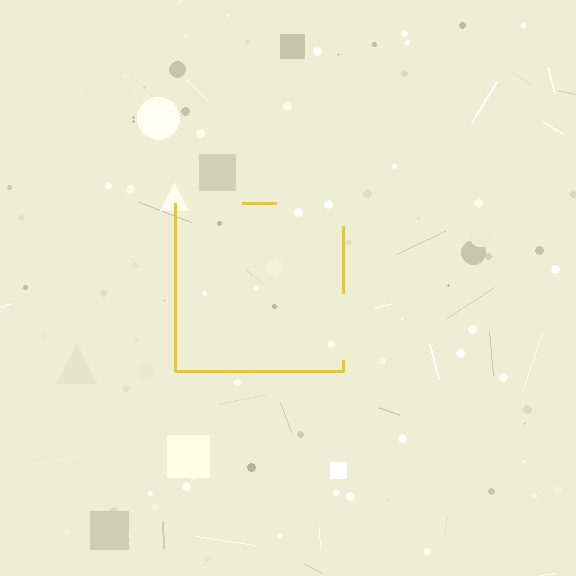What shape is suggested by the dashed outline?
The dashed outline suggests a square.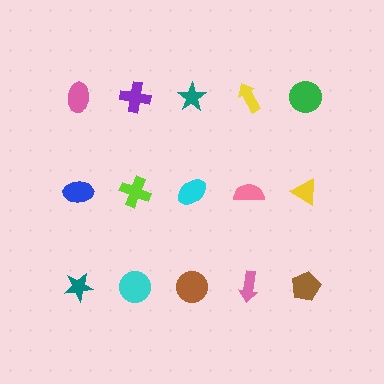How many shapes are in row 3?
5 shapes.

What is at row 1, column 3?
A teal star.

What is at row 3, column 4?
A pink arrow.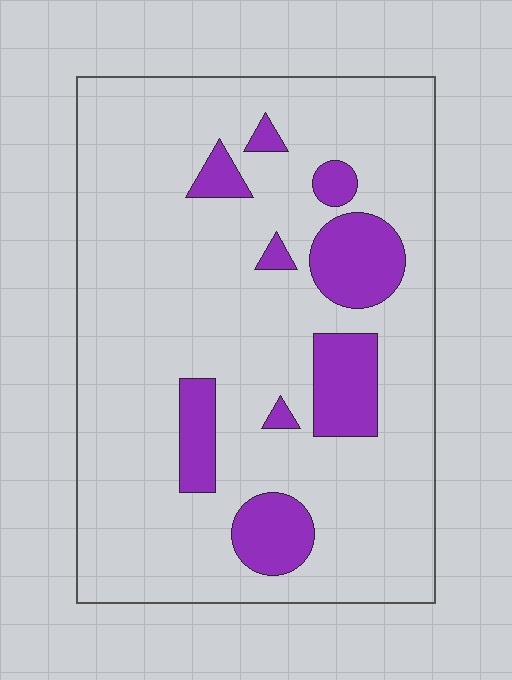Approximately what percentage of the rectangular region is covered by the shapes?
Approximately 15%.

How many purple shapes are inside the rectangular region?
9.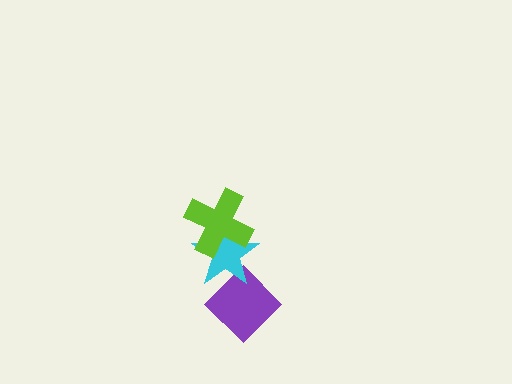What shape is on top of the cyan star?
The lime cross is on top of the cyan star.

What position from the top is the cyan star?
The cyan star is 2nd from the top.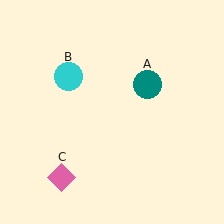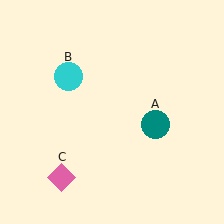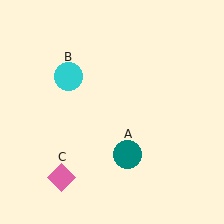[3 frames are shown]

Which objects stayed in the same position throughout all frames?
Cyan circle (object B) and pink diamond (object C) remained stationary.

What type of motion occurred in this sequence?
The teal circle (object A) rotated clockwise around the center of the scene.